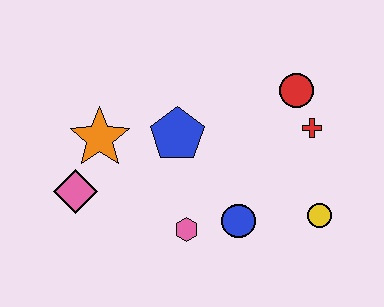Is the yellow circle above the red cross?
No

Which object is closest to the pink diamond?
The orange star is closest to the pink diamond.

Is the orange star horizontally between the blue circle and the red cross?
No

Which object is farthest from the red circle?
The pink diamond is farthest from the red circle.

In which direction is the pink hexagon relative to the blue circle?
The pink hexagon is to the left of the blue circle.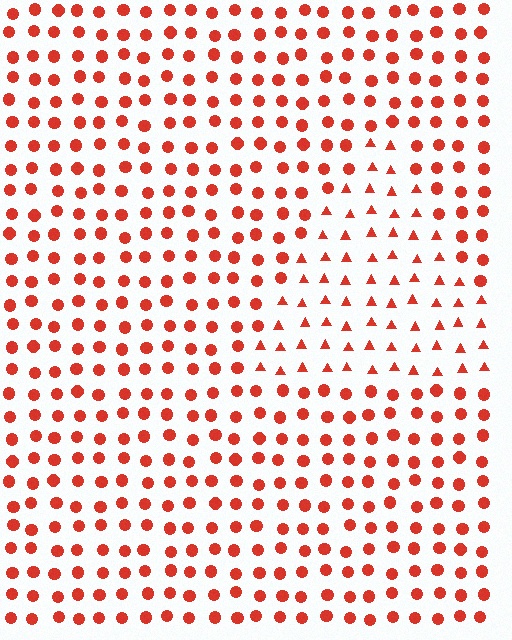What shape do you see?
I see a triangle.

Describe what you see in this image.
The image is filled with small red elements arranged in a uniform grid. A triangle-shaped region contains triangles, while the surrounding area contains circles. The boundary is defined purely by the change in element shape.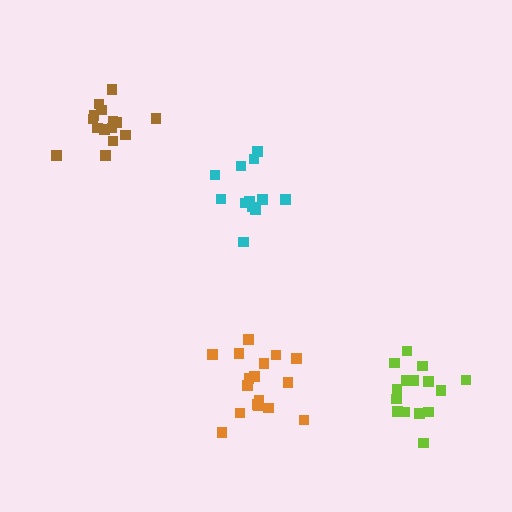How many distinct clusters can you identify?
There are 4 distinct clusters.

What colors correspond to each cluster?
The clusters are colored: brown, lime, orange, cyan.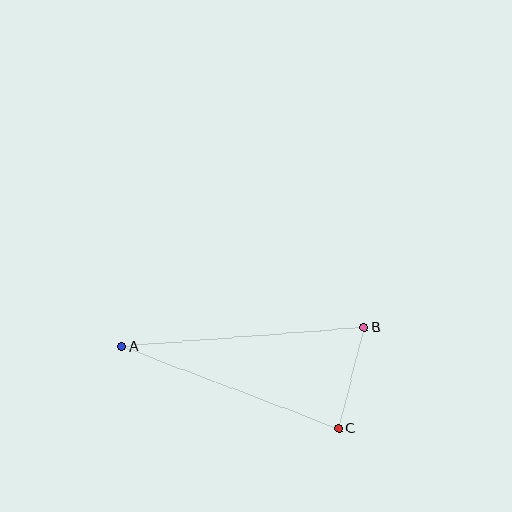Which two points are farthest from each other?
Points A and B are farthest from each other.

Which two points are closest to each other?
Points B and C are closest to each other.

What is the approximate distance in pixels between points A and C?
The distance between A and C is approximately 232 pixels.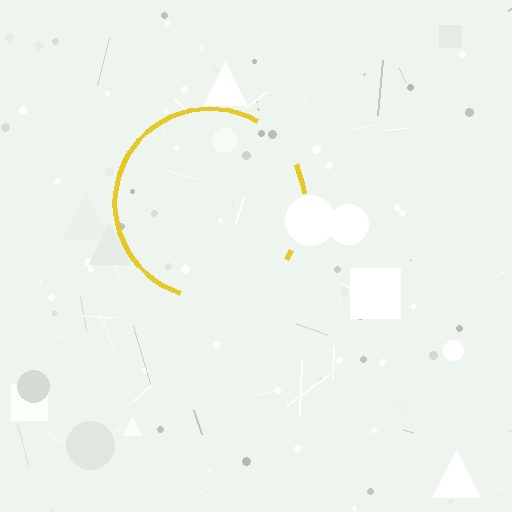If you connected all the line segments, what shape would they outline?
They would outline a circle.